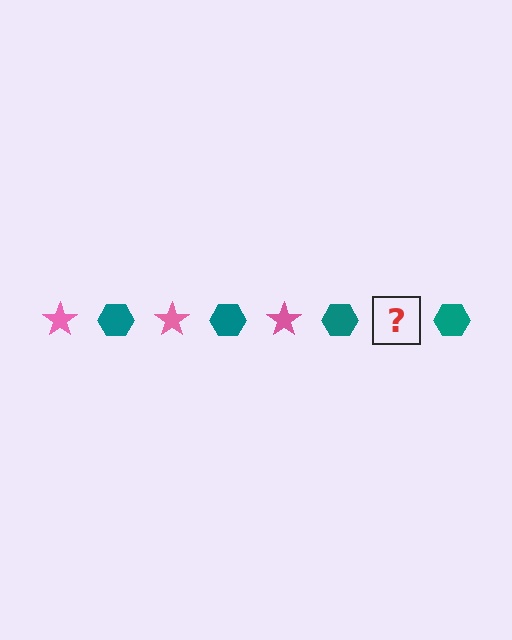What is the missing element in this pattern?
The missing element is a pink star.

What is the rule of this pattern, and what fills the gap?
The rule is that the pattern alternates between pink star and teal hexagon. The gap should be filled with a pink star.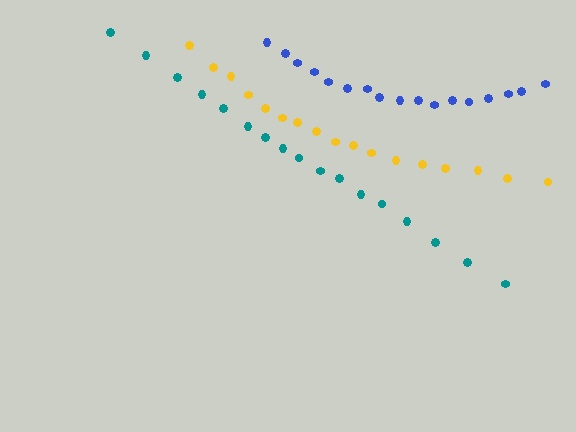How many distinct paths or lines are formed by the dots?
There are 3 distinct paths.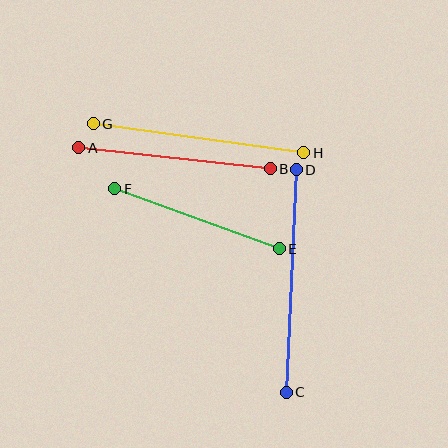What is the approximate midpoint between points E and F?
The midpoint is at approximately (197, 219) pixels.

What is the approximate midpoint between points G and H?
The midpoint is at approximately (198, 138) pixels.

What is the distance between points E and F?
The distance is approximately 175 pixels.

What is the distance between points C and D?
The distance is approximately 223 pixels.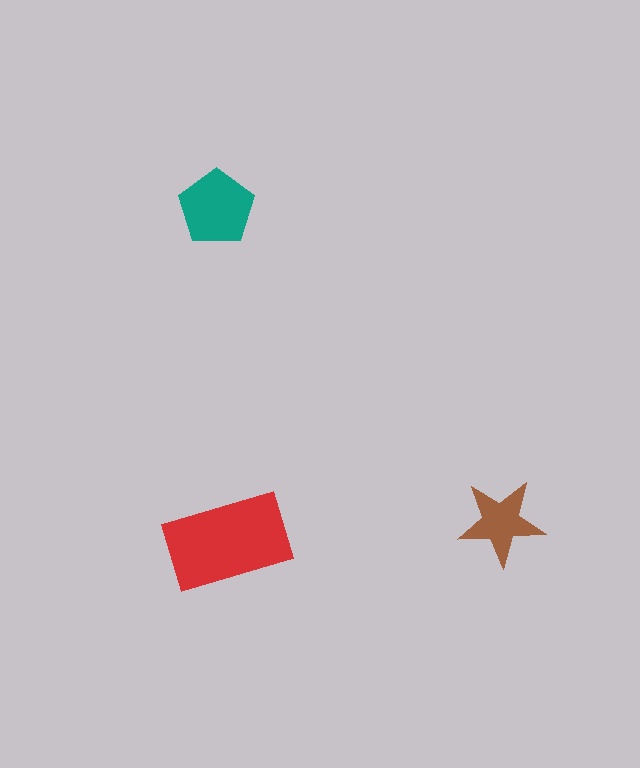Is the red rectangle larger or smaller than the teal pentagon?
Larger.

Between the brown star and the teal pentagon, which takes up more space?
The teal pentagon.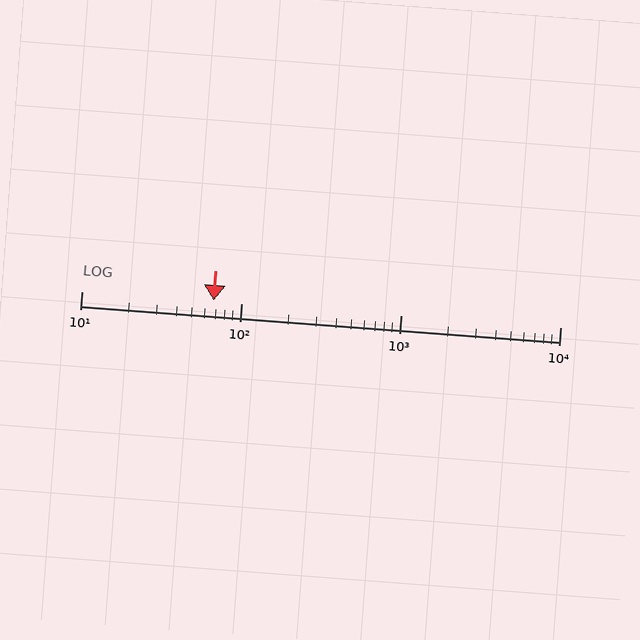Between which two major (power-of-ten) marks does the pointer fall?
The pointer is between 10 and 100.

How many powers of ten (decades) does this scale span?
The scale spans 3 decades, from 10 to 10000.